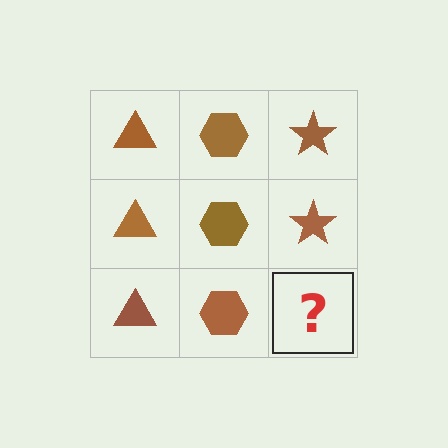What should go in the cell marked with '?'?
The missing cell should contain a brown star.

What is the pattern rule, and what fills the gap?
The rule is that each column has a consistent shape. The gap should be filled with a brown star.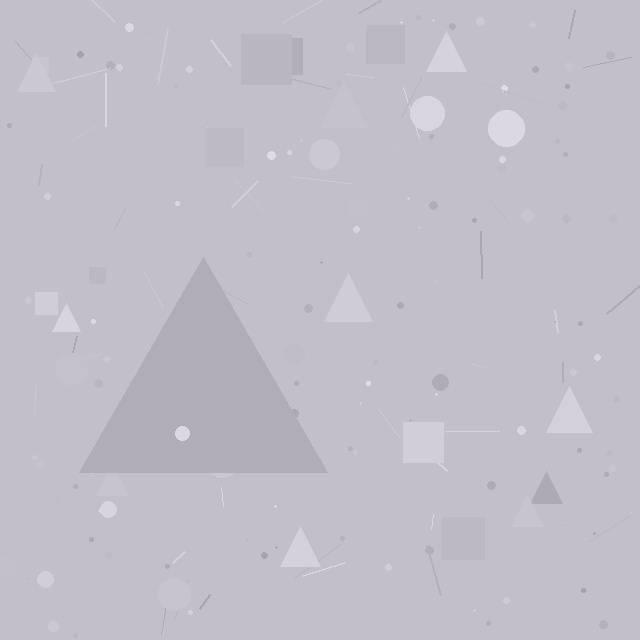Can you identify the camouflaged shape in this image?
The camouflaged shape is a triangle.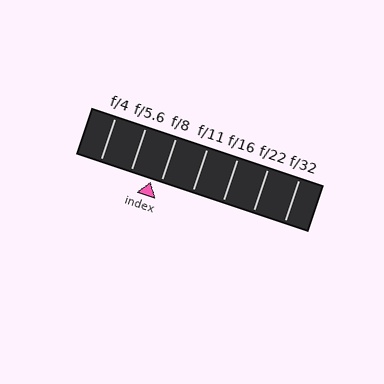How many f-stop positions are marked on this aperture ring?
There are 7 f-stop positions marked.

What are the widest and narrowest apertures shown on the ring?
The widest aperture shown is f/4 and the narrowest is f/32.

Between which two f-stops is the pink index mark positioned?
The index mark is between f/5.6 and f/8.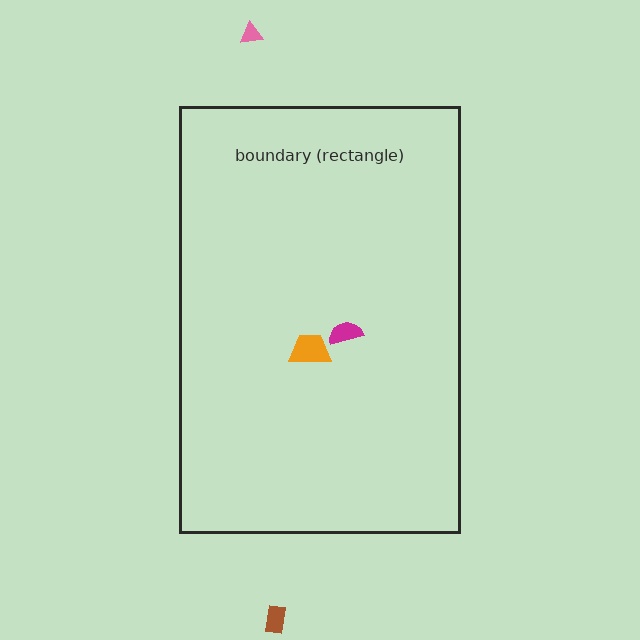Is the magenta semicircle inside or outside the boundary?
Inside.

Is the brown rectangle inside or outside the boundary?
Outside.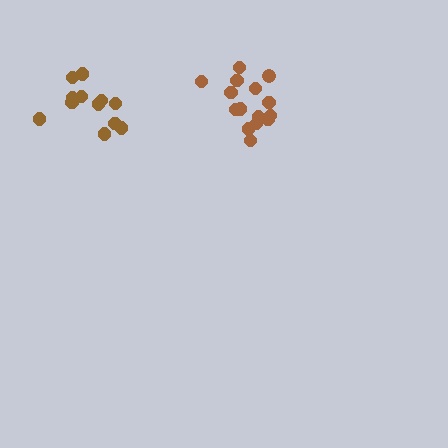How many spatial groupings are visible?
There are 2 spatial groupings.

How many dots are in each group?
Group 1: 12 dots, Group 2: 15 dots (27 total).